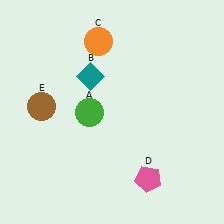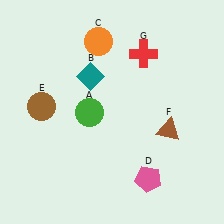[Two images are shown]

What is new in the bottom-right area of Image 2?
A brown triangle (F) was added in the bottom-right area of Image 2.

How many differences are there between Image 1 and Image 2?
There are 2 differences between the two images.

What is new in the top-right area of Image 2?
A red cross (G) was added in the top-right area of Image 2.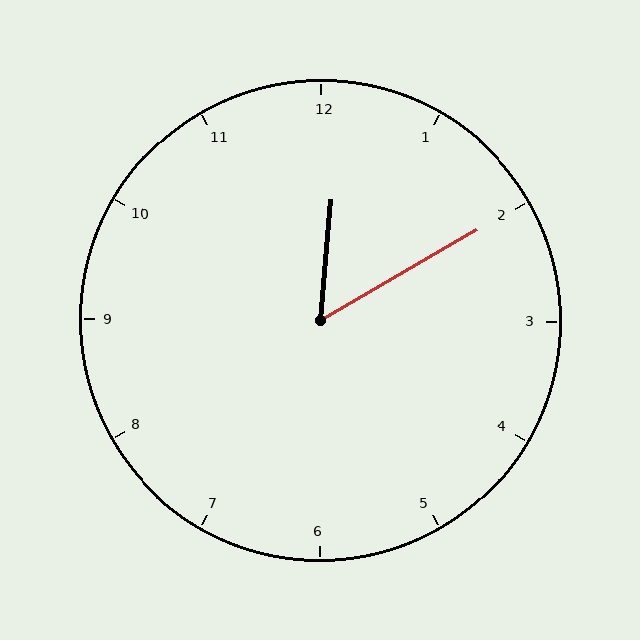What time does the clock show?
12:10.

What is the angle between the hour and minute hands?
Approximately 55 degrees.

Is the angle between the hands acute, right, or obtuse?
It is acute.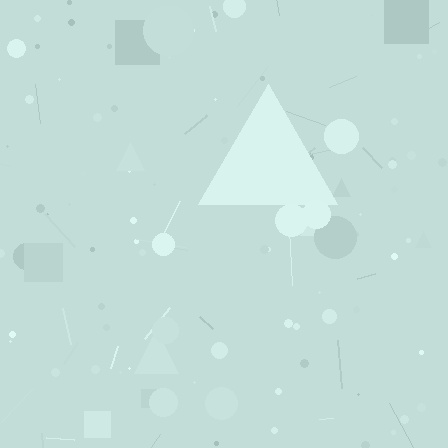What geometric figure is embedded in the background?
A triangle is embedded in the background.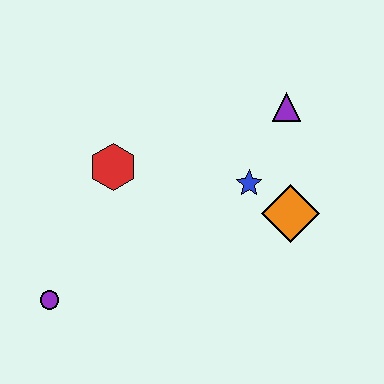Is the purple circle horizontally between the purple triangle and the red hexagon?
No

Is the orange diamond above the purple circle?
Yes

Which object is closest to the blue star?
The orange diamond is closest to the blue star.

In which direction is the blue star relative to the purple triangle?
The blue star is below the purple triangle.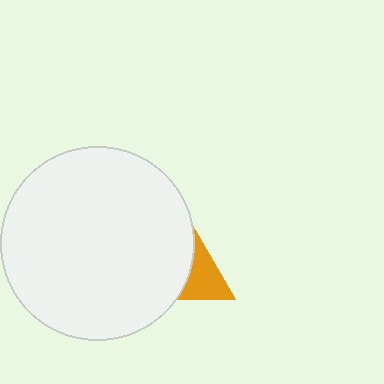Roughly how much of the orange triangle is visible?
A small part of it is visible (roughly 33%).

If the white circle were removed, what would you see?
You would see the complete orange triangle.